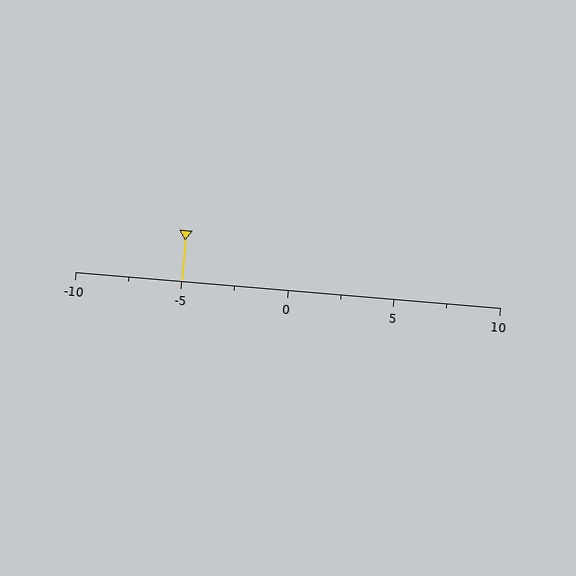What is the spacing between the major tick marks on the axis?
The major ticks are spaced 5 apart.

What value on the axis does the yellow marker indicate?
The marker indicates approximately -5.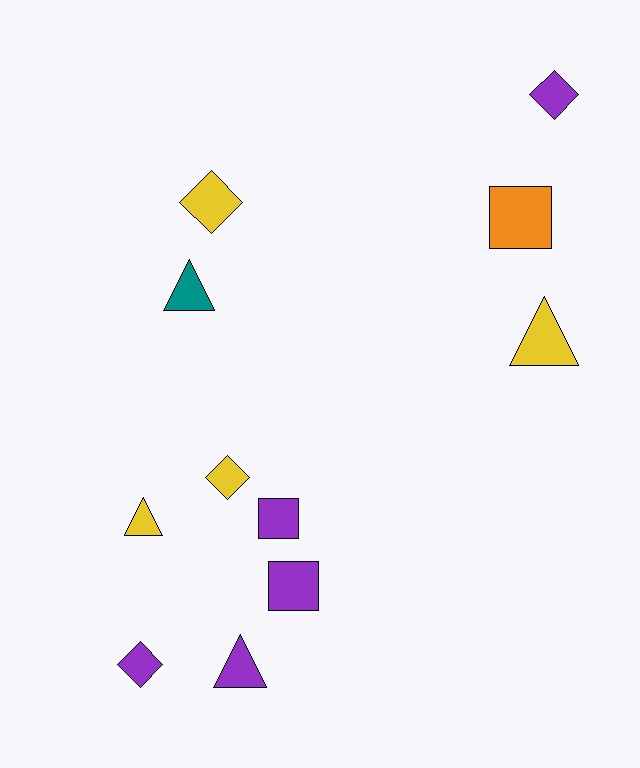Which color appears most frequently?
Purple, with 5 objects.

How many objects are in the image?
There are 11 objects.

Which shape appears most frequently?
Diamond, with 4 objects.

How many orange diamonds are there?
There are no orange diamonds.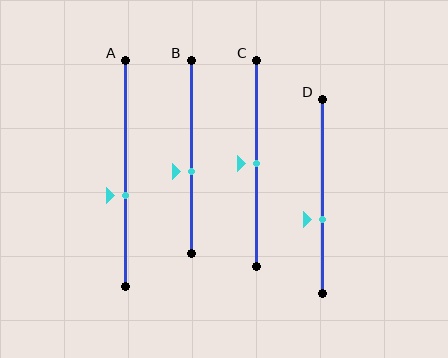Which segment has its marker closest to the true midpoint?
Segment C has its marker closest to the true midpoint.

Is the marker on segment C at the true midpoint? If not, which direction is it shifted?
Yes, the marker on segment C is at the true midpoint.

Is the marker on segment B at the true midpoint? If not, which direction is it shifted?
No, the marker on segment B is shifted downward by about 7% of the segment length.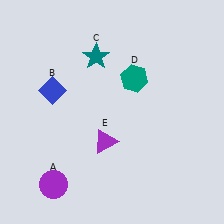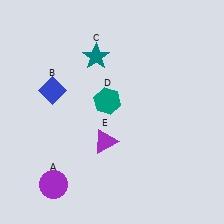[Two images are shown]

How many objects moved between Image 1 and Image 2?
1 object moved between the two images.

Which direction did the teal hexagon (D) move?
The teal hexagon (D) moved left.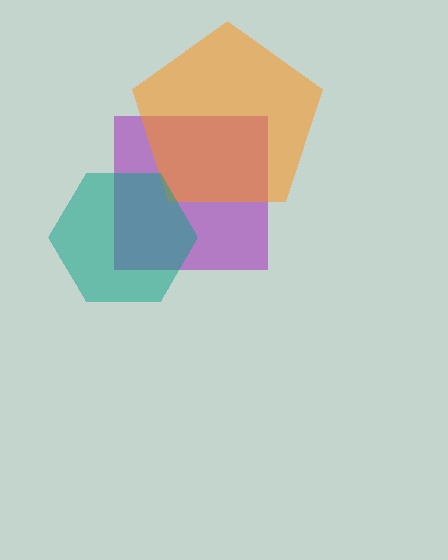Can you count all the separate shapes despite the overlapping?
Yes, there are 3 separate shapes.